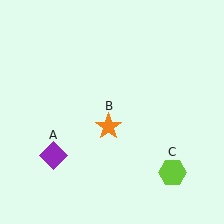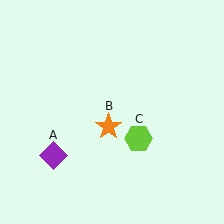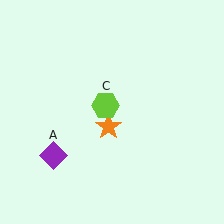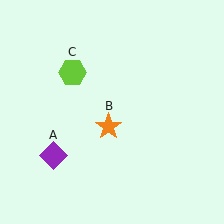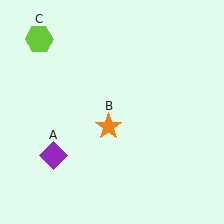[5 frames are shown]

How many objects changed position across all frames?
1 object changed position: lime hexagon (object C).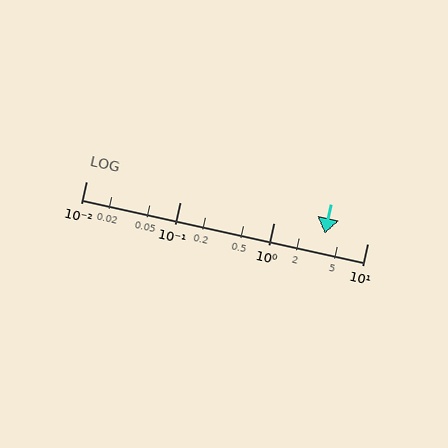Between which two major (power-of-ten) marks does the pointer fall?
The pointer is between 1 and 10.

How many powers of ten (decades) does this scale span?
The scale spans 3 decades, from 0.01 to 10.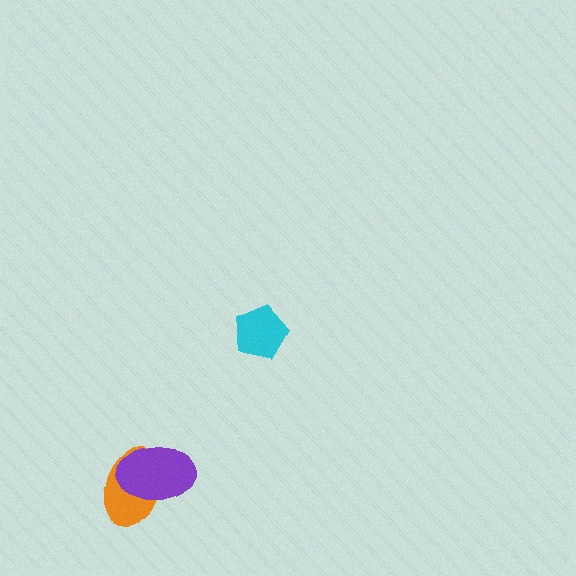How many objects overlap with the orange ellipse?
1 object overlaps with the orange ellipse.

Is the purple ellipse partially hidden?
No, no other shape covers it.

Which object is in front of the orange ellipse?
The purple ellipse is in front of the orange ellipse.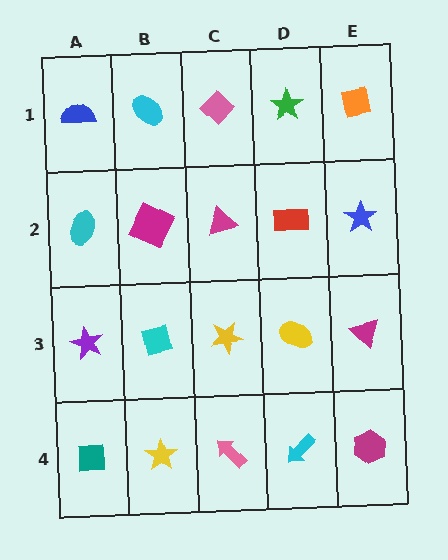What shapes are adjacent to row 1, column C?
A magenta triangle (row 2, column C), a cyan ellipse (row 1, column B), a green star (row 1, column D).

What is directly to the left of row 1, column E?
A green star.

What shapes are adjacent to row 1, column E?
A blue star (row 2, column E), a green star (row 1, column D).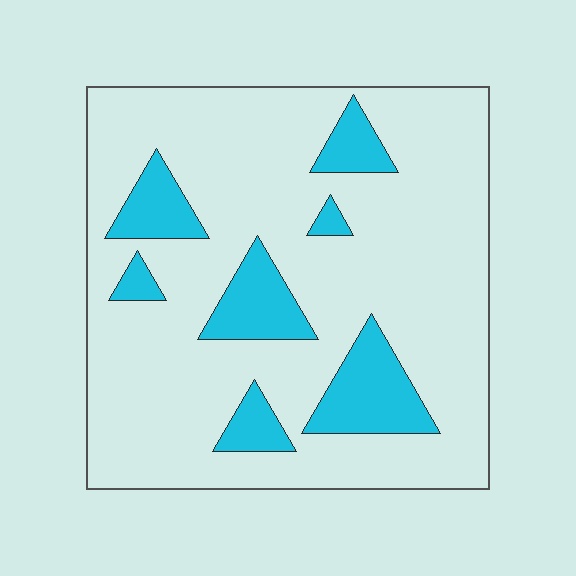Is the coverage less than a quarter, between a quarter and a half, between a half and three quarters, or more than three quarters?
Less than a quarter.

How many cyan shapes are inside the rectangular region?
7.